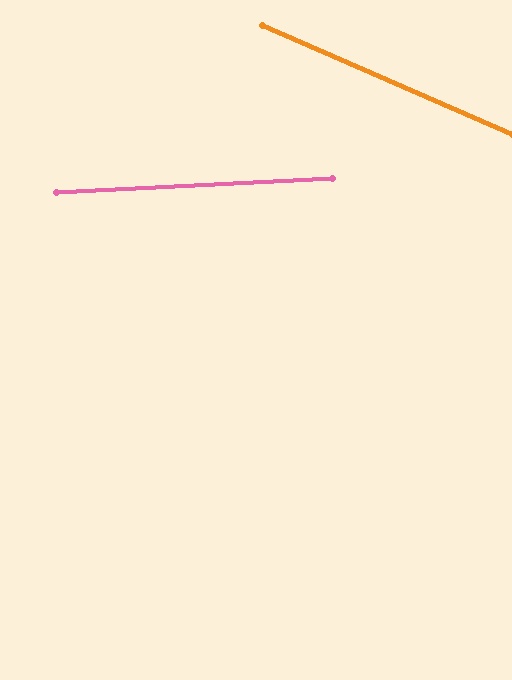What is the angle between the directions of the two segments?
Approximately 26 degrees.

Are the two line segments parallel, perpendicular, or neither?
Neither parallel nor perpendicular — they differ by about 26°.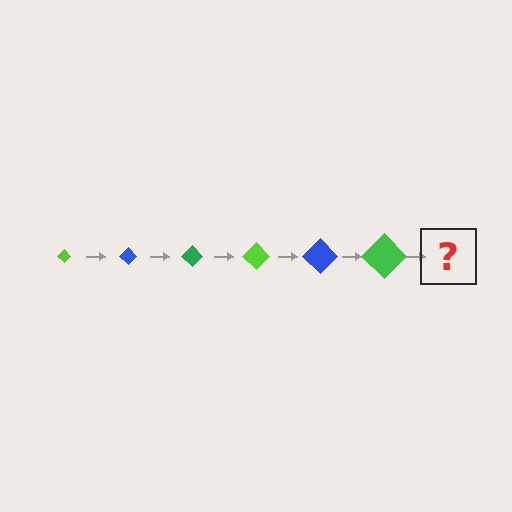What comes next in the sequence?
The next element should be a lime diamond, larger than the previous one.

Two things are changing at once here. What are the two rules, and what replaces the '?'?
The two rules are that the diamond grows larger each step and the color cycles through lime, blue, and green. The '?' should be a lime diamond, larger than the previous one.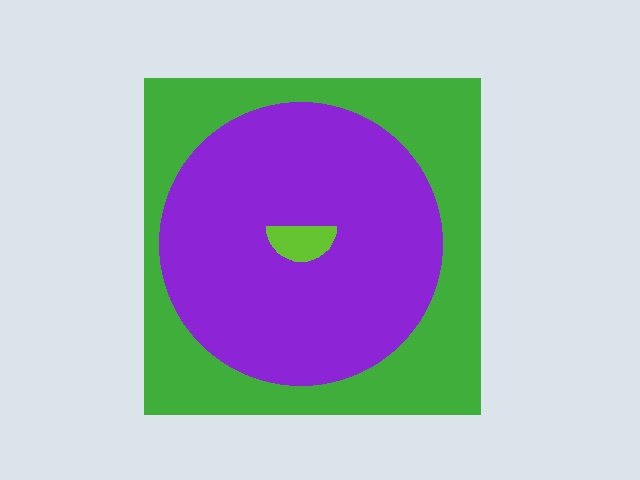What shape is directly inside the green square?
The purple circle.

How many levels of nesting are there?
3.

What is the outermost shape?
The green square.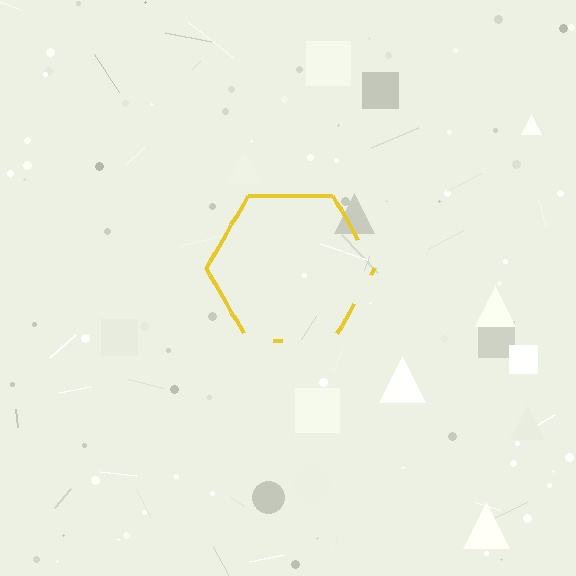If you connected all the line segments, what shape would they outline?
They would outline a hexagon.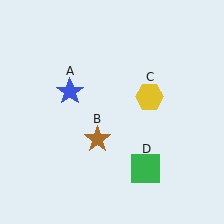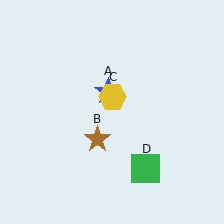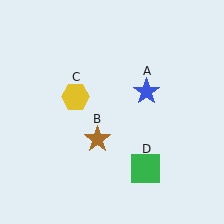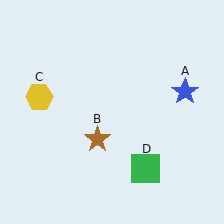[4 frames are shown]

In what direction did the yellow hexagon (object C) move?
The yellow hexagon (object C) moved left.